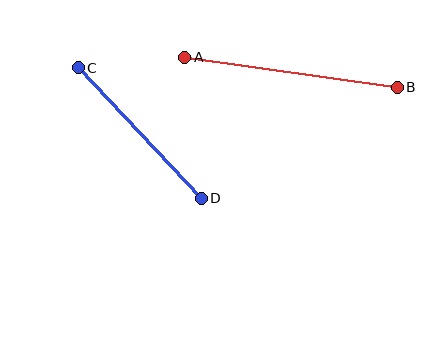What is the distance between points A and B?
The distance is approximately 215 pixels.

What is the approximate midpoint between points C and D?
The midpoint is at approximately (140, 133) pixels.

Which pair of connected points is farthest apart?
Points A and B are farthest apart.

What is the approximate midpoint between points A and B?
The midpoint is at approximately (291, 72) pixels.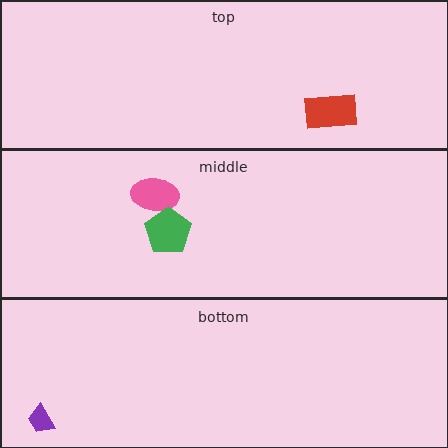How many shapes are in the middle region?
2.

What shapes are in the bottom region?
The purple trapezoid.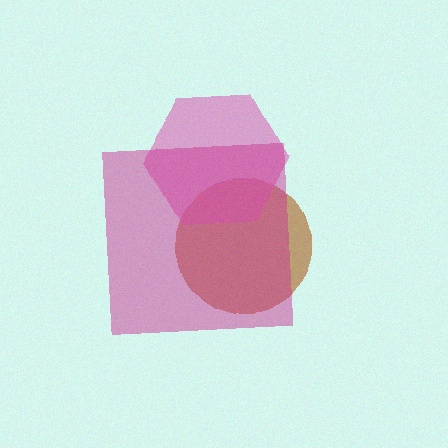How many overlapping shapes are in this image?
There are 3 overlapping shapes in the image.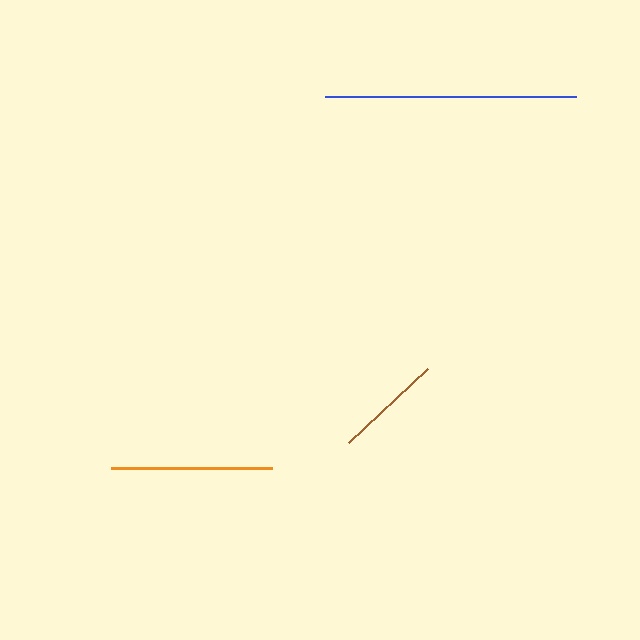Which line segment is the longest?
The blue line is the longest at approximately 251 pixels.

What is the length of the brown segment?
The brown segment is approximately 109 pixels long.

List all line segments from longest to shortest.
From longest to shortest: blue, orange, brown.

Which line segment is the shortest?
The brown line is the shortest at approximately 109 pixels.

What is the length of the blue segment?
The blue segment is approximately 251 pixels long.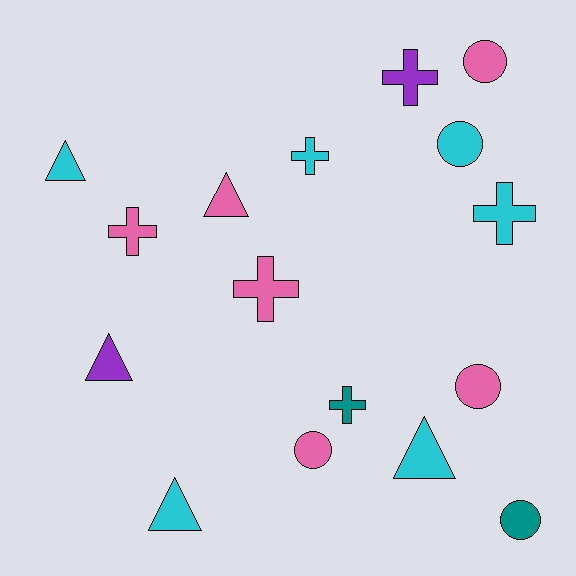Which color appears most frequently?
Cyan, with 6 objects.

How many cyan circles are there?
There is 1 cyan circle.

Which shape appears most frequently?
Cross, with 6 objects.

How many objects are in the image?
There are 16 objects.